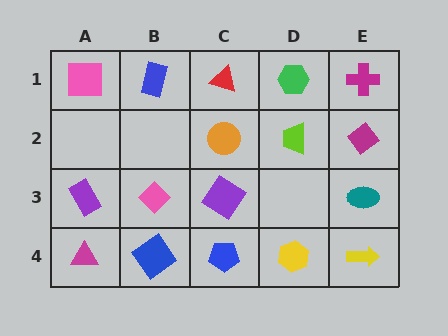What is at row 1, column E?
A magenta cross.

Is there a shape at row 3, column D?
No, that cell is empty.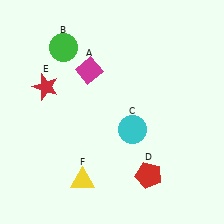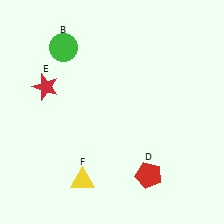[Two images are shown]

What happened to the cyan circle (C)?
The cyan circle (C) was removed in Image 2. It was in the bottom-right area of Image 1.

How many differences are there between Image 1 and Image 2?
There are 2 differences between the two images.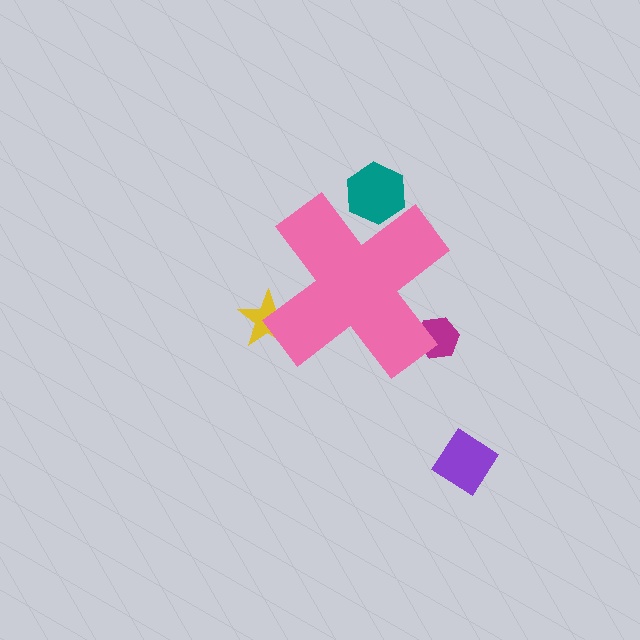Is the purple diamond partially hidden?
No, the purple diamond is fully visible.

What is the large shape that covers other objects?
A pink cross.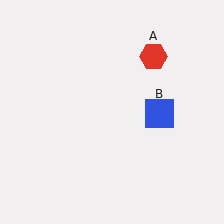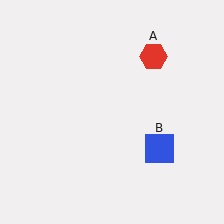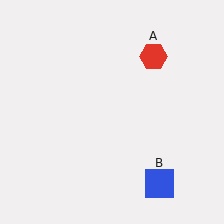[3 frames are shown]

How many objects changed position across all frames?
1 object changed position: blue square (object B).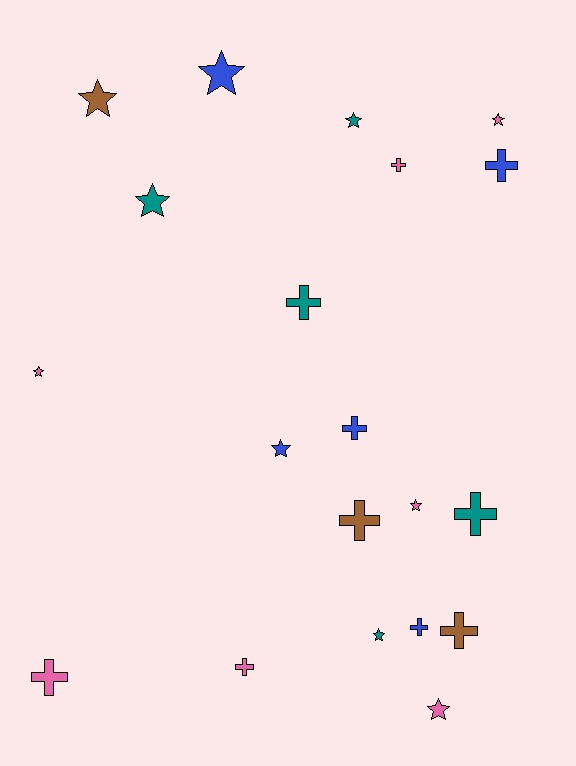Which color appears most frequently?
Pink, with 7 objects.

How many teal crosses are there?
There are 2 teal crosses.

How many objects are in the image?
There are 20 objects.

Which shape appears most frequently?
Cross, with 10 objects.